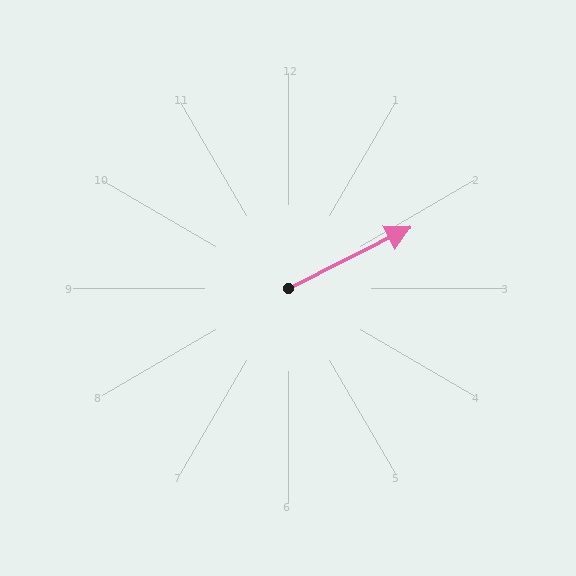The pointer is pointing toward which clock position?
Roughly 2 o'clock.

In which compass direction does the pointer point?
Northeast.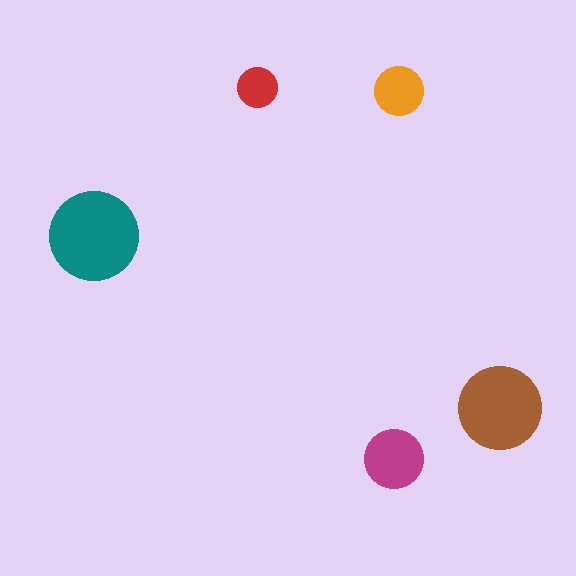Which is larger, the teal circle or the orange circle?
The teal one.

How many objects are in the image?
There are 5 objects in the image.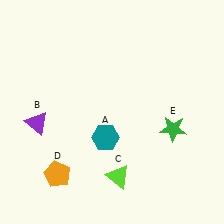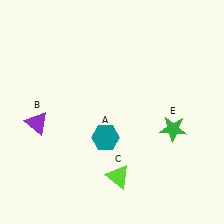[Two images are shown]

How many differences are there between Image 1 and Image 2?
There is 1 difference between the two images.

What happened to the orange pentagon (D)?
The orange pentagon (D) was removed in Image 2. It was in the bottom-left area of Image 1.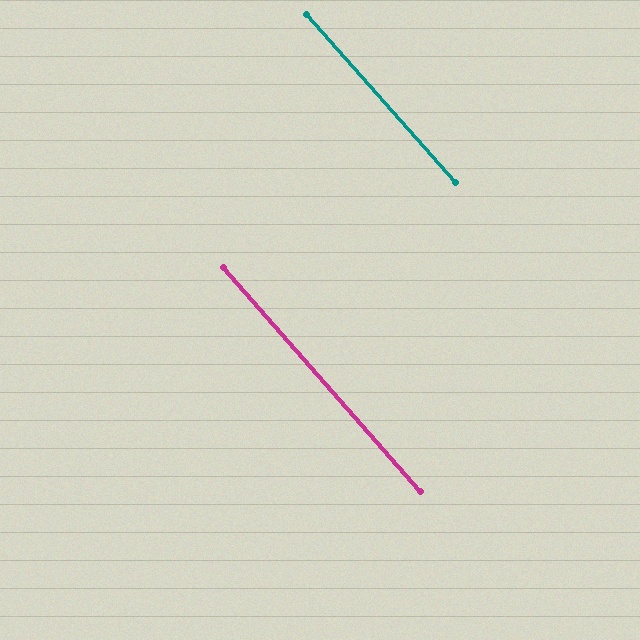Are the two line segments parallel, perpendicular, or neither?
Parallel — their directions differ by only 0.4°.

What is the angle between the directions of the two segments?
Approximately 0 degrees.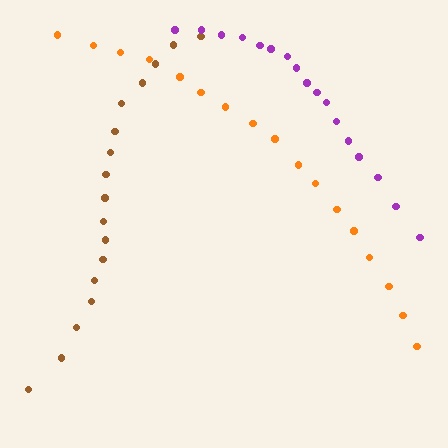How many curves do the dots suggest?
There are 3 distinct paths.